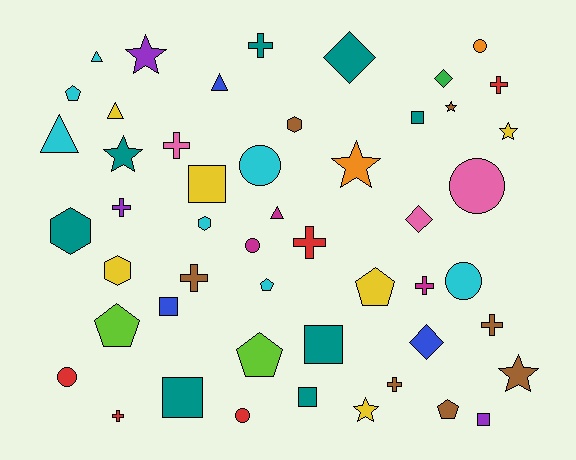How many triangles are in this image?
There are 5 triangles.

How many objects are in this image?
There are 50 objects.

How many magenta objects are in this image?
There are 3 magenta objects.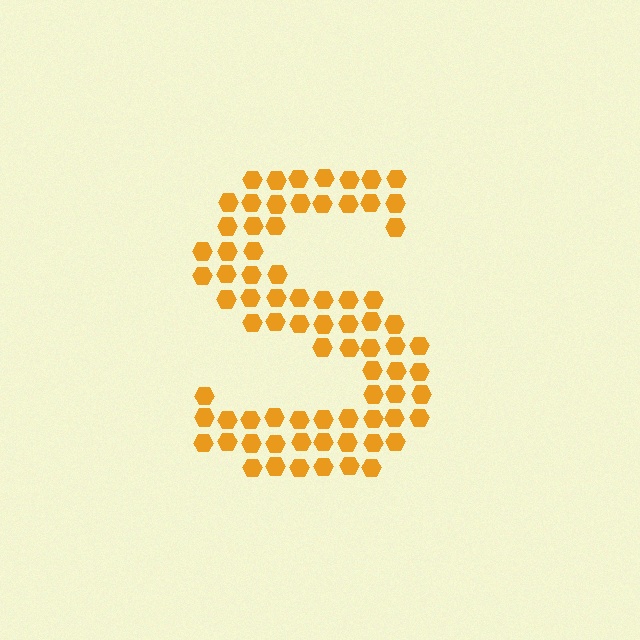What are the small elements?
The small elements are hexagons.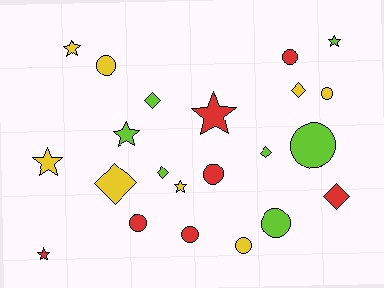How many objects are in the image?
There are 22 objects.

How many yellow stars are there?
There are 3 yellow stars.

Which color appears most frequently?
Yellow, with 8 objects.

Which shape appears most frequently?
Circle, with 9 objects.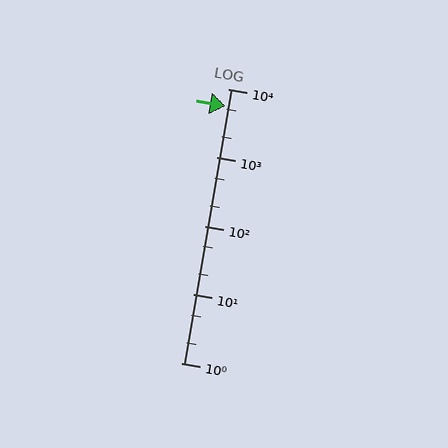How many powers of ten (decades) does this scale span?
The scale spans 4 decades, from 1 to 10000.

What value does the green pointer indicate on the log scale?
The pointer indicates approximately 5600.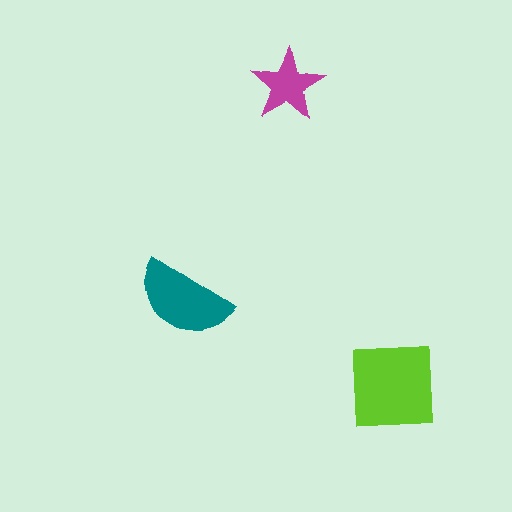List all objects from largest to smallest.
The lime square, the teal semicircle, the magenta star.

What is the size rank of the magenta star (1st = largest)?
3rd.